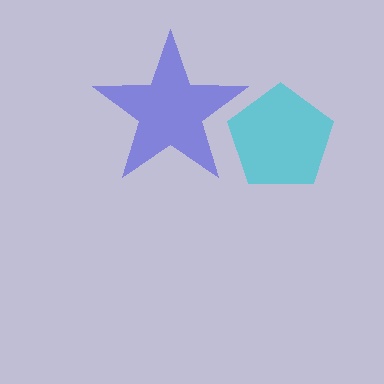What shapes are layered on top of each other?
The layered shapes are: a blue star, a cyan pentagon.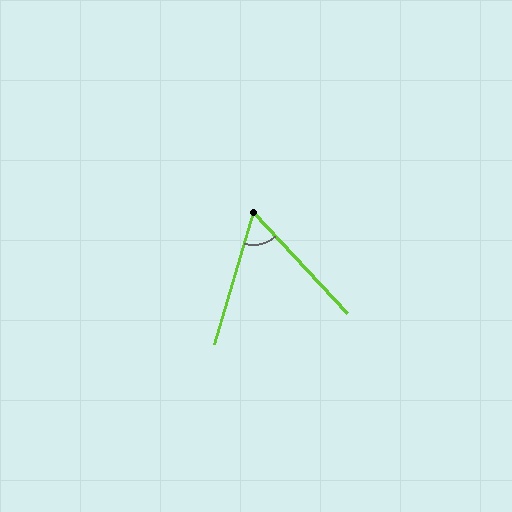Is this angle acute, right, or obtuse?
It is acute.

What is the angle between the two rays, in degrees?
Approximately 60 degrees.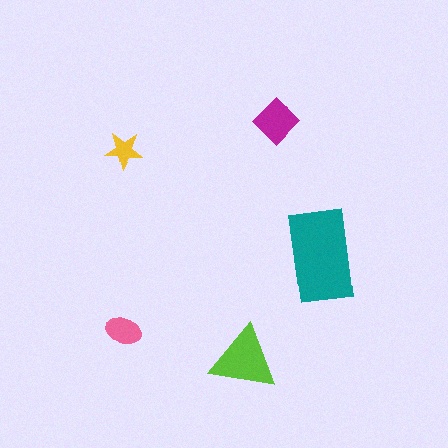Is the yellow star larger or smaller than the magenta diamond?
Smaller.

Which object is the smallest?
The yellow star.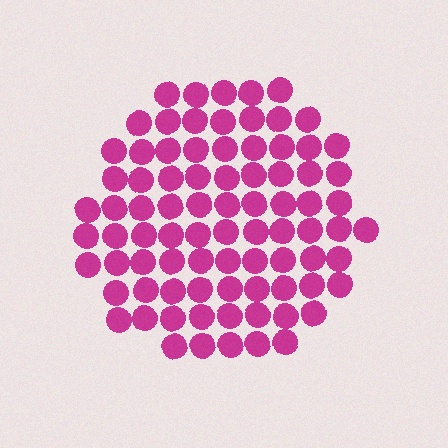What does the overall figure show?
The overall figure shows a circle.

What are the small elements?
The small elements are circles.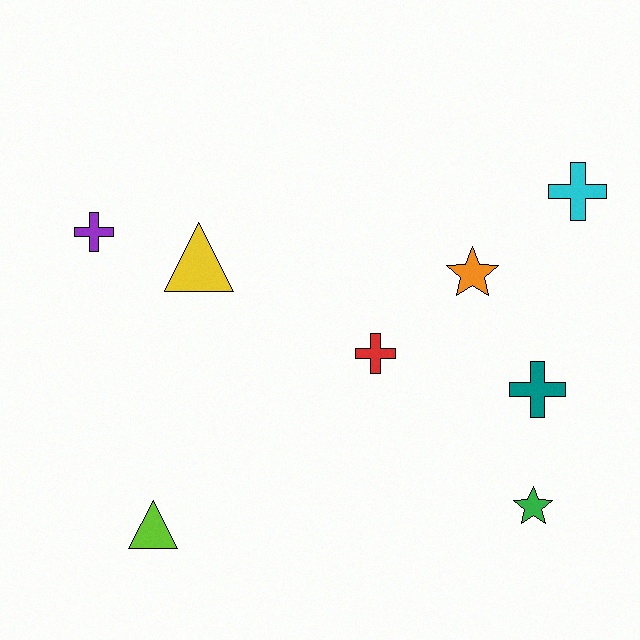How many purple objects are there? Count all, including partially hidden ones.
There is 1 purple object.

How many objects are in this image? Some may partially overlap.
There are 8 objects.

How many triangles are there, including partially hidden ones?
There are 2 triangles.